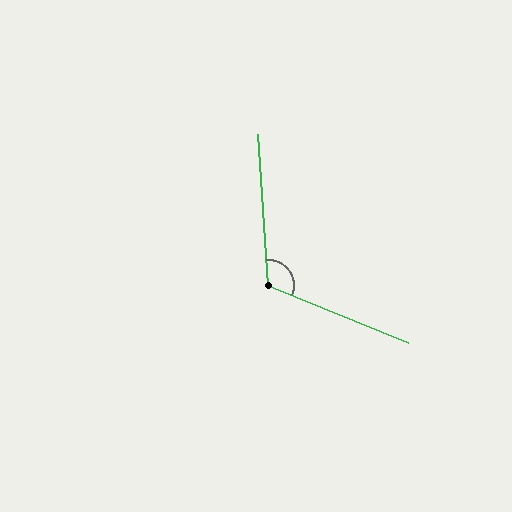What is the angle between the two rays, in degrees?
Approximately 116 degrees.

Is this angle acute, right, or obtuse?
It is obtuse.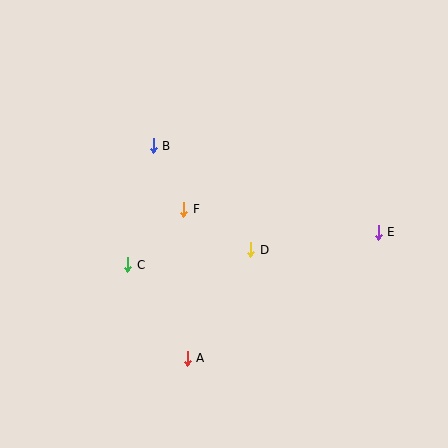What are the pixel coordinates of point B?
Point B is at (153, 146).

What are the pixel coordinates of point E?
Point E is at (378, 232).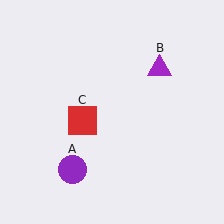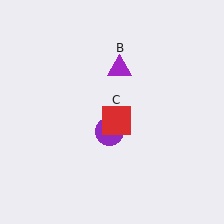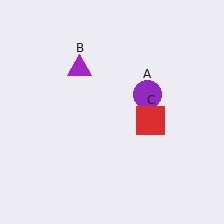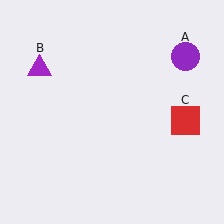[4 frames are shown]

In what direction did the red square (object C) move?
The red square (object C) moved right.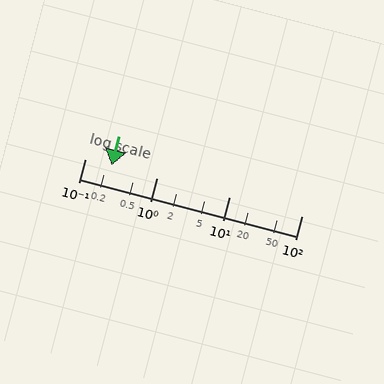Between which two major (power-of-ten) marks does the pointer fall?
The pointer is between 0.1 and 1.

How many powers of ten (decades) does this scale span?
The scale spans 3 decades, from 0.1 to 100.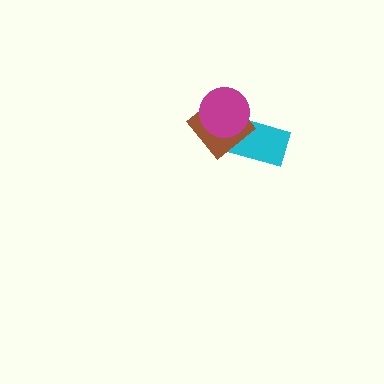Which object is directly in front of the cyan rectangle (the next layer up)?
The brown diamond is directly in front of the cyan rectangle.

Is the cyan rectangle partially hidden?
Yes, it is partially covered by another shape.